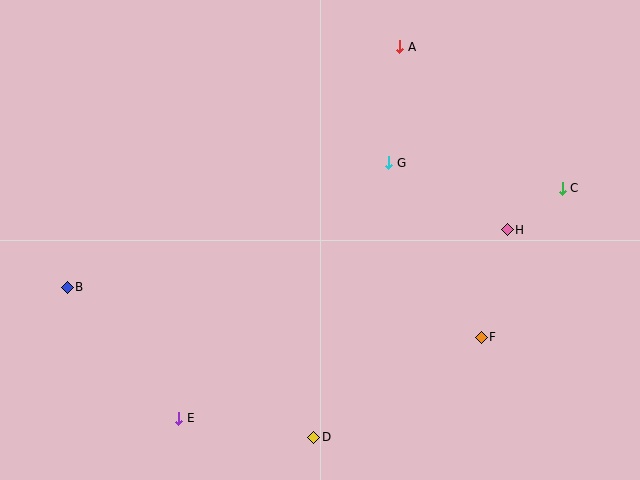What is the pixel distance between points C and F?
The distance between C and F is 170 pixels.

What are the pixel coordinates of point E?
Point E is at (179, 418).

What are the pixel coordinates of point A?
Point A is at (400, 47).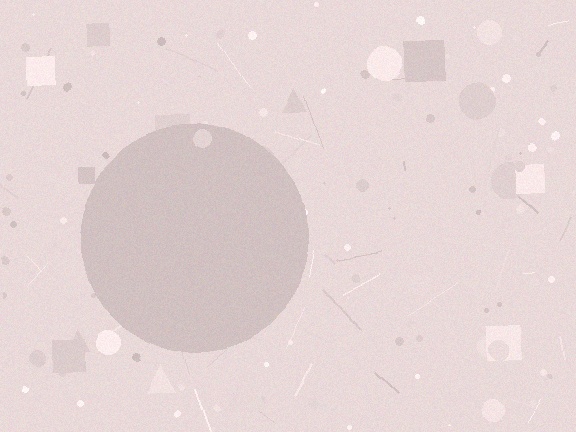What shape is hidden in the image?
A circle is hidden in the image.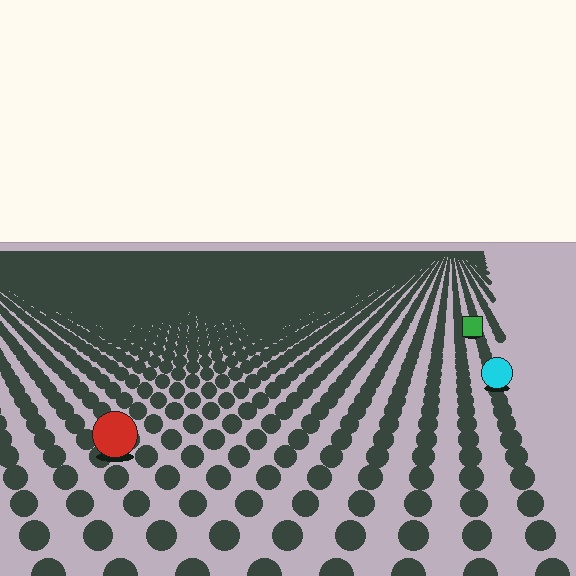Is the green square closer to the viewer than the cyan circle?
No. The cyan circle is closer — you can tell from the texture gradient: the ground texture is coarser near it.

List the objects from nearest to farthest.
From nearest to farthest: the red circle, the cyan circle, the green square.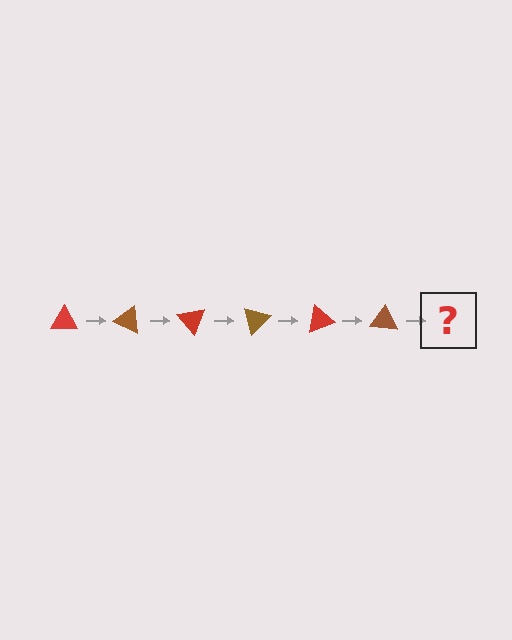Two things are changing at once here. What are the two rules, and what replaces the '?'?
The two rules are that it rotates 25 degrees each step and the color cycles through red and brown. The '?' should be a red triangle, rotated 150 degrees from the start.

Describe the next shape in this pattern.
It should be a red triangle, rotated 150 degrees from the start.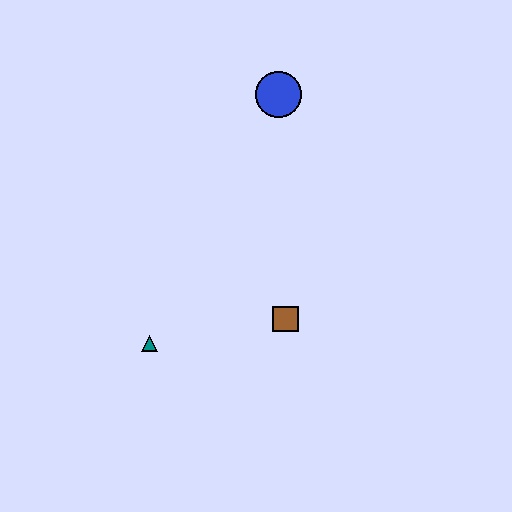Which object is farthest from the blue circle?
The teal triangle is farthest from the blue circle.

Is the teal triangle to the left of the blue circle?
Yes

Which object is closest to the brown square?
The teal triangle is closest to the brown square.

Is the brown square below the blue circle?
Yes